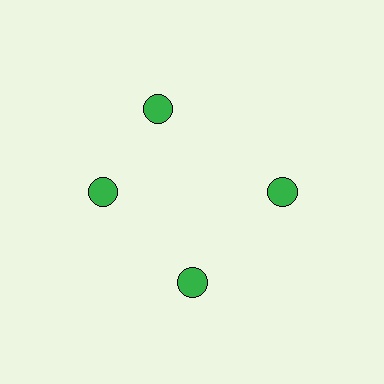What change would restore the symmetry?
The symmetry would be restored by rotating it back into even spacing with its neighbors so that all 4 circles sit at equal angles and equal distance from the center.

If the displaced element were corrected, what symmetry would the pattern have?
It would have 4-fold rotational symmetry — the pattern would map onto itself every 90 degrees.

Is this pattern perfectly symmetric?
No. The 4 green circles are arranged in a ring, but one element near the 12 o'clock position is rotated out of alignment along the ring, breaking the 4-fold rotational symmetry.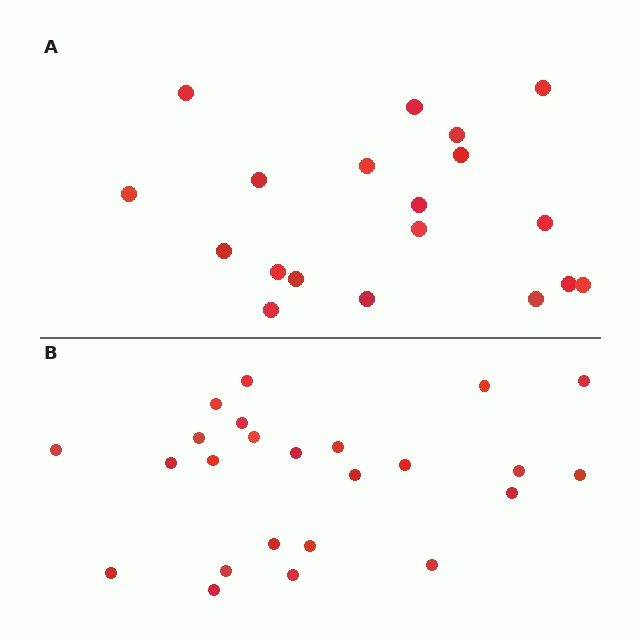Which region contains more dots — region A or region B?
Region B (the bottom region) has more dots.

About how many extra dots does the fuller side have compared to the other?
Region B has about 5 more dots than region A.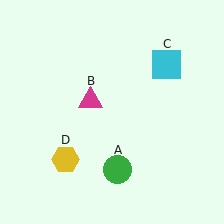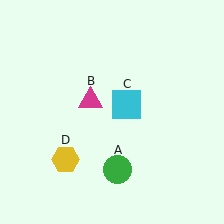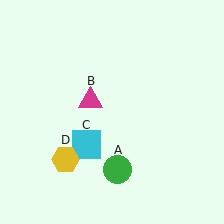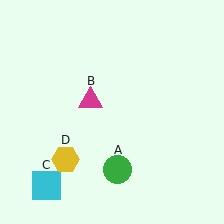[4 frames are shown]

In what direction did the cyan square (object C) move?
The cyan square (object C) moved down and to the left.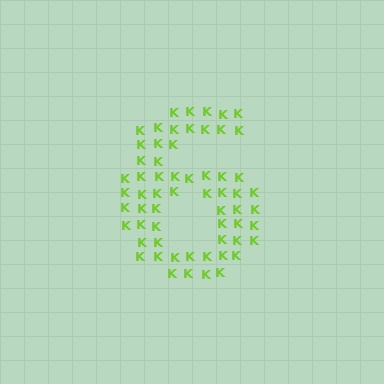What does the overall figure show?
The overall figure shows the digit 6.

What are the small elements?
The small elements are letter K's.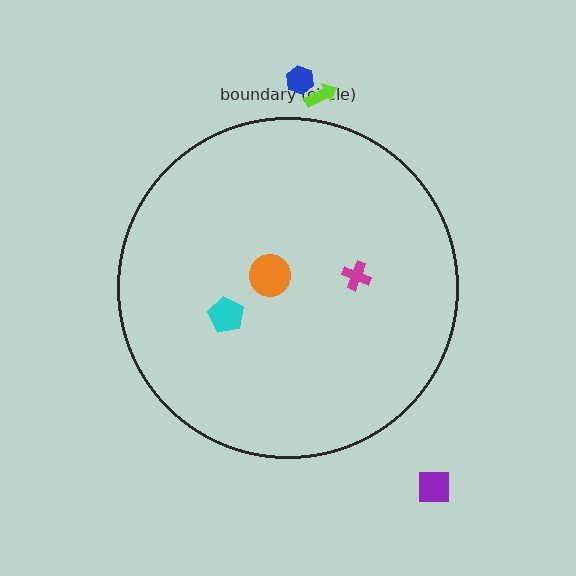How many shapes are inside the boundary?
3 inside, 3 outside.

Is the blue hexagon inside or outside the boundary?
Outside.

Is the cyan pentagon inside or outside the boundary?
Inside.